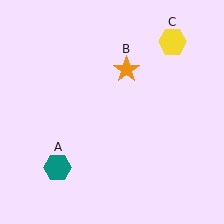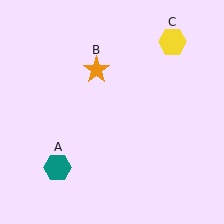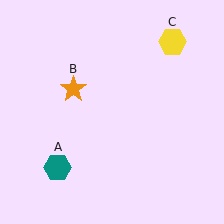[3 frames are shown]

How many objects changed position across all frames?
1 object changed position: orange star (object B).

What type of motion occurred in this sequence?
The orange star (object B) rotated counterclockwise around the center of the scene.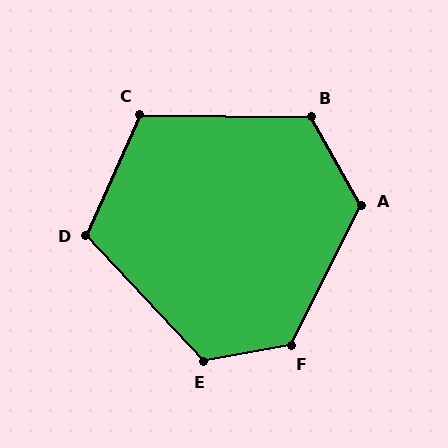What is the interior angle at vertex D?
Approximately 113 degrees (obtuse).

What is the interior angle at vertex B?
Approximately 120 degrees (obtuse).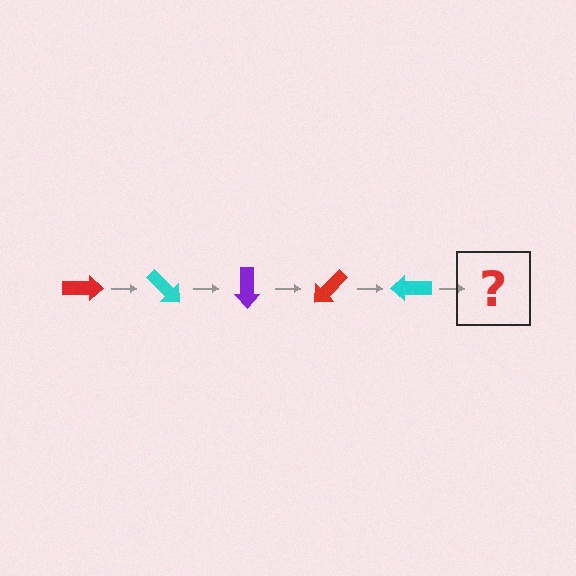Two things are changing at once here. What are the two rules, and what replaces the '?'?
The two rules are that it rotates 45 degrees each step and the color cycles through red, cyan, and purple. The '?' should be a purple arrow, rotated 225 degrees from the start.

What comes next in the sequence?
The next element should be a purple arrow, rotated 225 degrees from the start.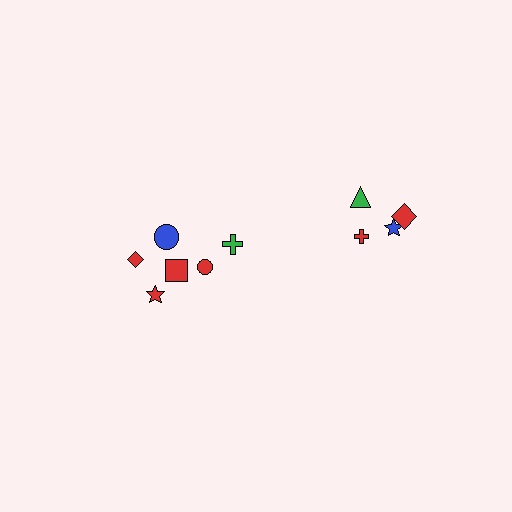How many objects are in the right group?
There are 4 objects.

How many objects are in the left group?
There are 6 objects.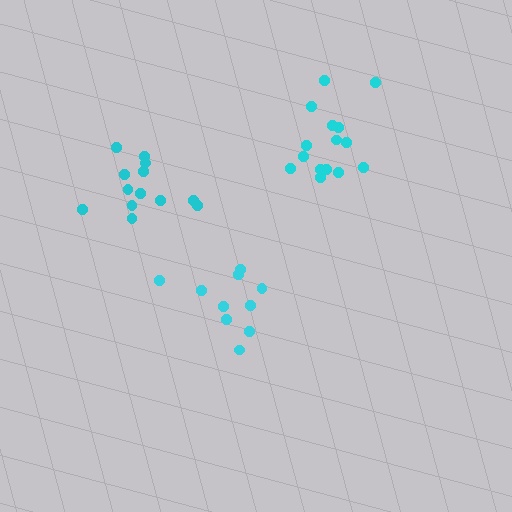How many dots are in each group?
Group 1: 15 dots, Group 2: 13 dots, Group 3: 10 dots (38 total).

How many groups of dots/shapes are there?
There are 3 groups.